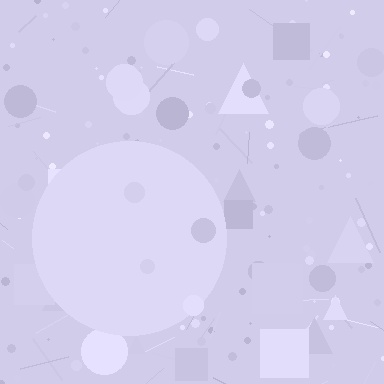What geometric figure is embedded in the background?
A circle is embedded in the background.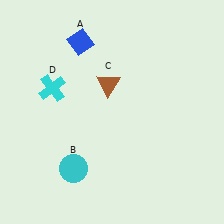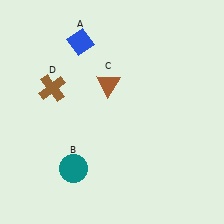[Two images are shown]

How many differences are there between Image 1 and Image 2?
There are 2 differences between the two images.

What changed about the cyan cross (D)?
In Image 1, D is cyan. In Image 2, it changed to brown.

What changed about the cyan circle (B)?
In Image 1, B is cyan. In Image 2, it changed to teal.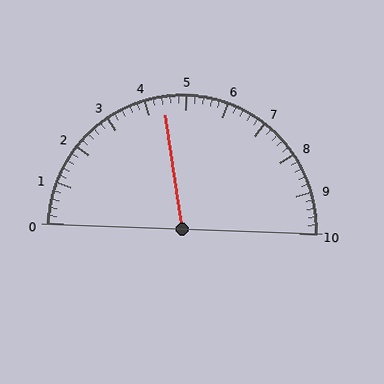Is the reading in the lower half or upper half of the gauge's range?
The reading is in the lower half of the range (0 to 10).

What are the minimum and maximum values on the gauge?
The gauge ranges from 0 to 10.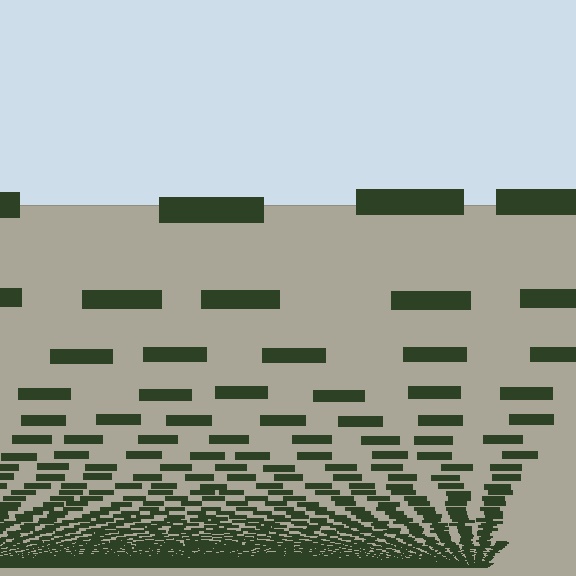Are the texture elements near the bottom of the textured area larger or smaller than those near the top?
Smaller. The gradient is inverted — elements near the bottom are smaller and denser.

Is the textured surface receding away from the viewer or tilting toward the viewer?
The surface appears to tilt toward the viewer. Texture elements get larger and sparser toward the top.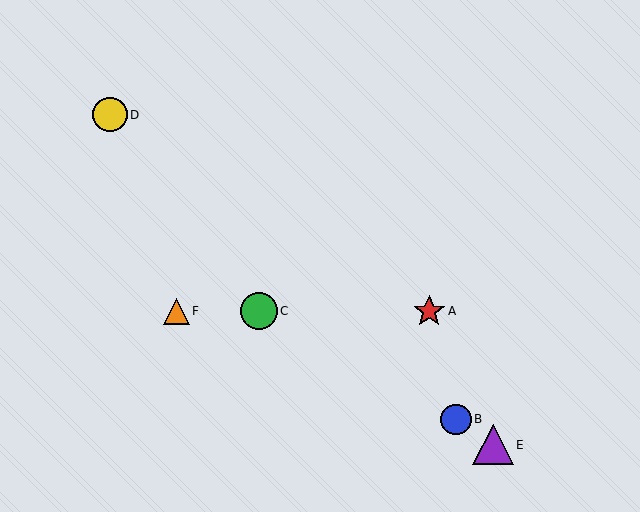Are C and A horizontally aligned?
Yes, both are at y≈311.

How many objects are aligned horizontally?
3 objects (A, C, F) are aligned horizontally.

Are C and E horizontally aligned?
No, C is at y≈311 and E is at y≈445.